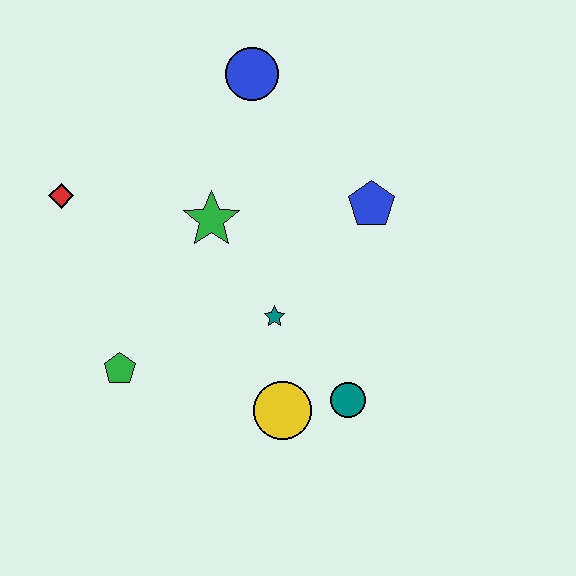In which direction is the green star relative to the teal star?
The green star is above the teal star.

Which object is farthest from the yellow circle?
The blue circle is farthest from the yellow circle.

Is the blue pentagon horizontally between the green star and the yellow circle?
No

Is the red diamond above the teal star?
Yes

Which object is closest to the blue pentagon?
The teal star is closest to the blue pentagon.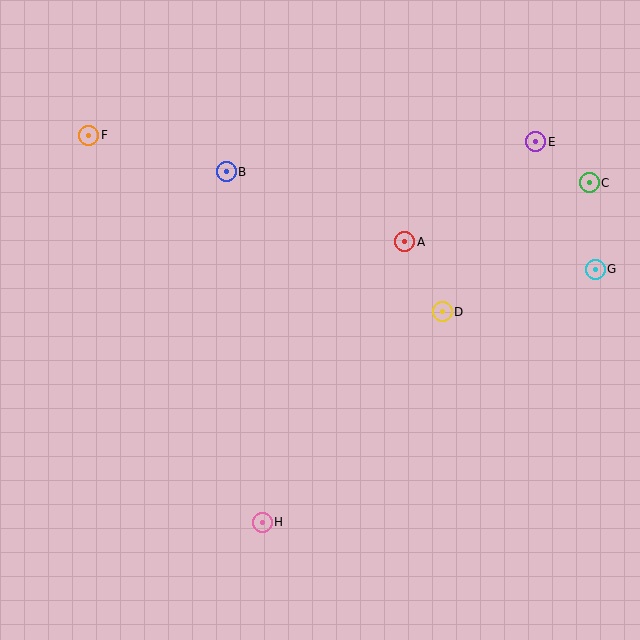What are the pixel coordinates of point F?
Point F is at (89, 135).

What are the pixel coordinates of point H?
Point H is at (262, 522).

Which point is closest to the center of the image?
Point A at (405, 242) is closest to the center.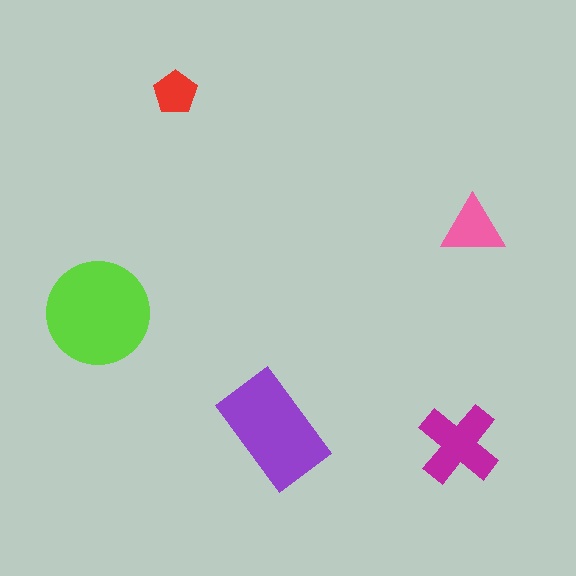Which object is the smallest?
The red pentagon.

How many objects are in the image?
There are 5 objects in the image.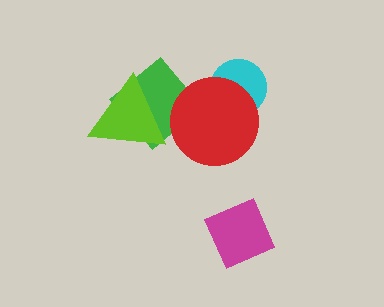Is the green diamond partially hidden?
Yes, it is partially covered by another shape.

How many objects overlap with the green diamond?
2 objects overlap with the green diamond.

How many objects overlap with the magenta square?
0 objects overlap with the magenta square.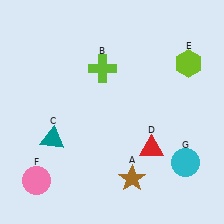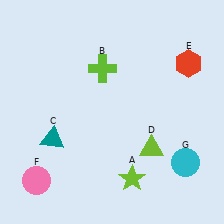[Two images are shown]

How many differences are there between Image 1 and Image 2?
There are 3 differences between the two images.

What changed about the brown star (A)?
In Image 1, A is brown. In Image 2, it changed to lime.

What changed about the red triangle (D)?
In Image 1, D is red. In Image 2, it changed to lime.